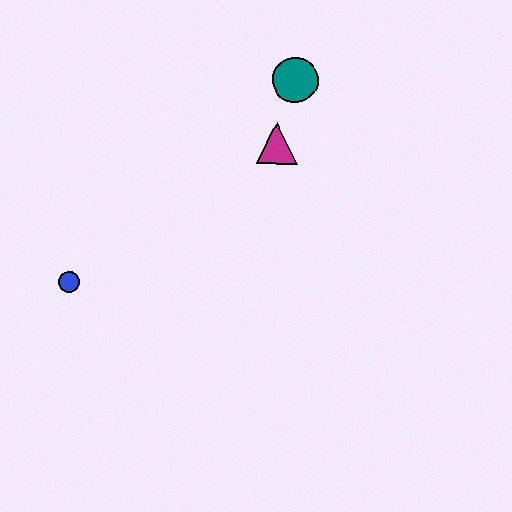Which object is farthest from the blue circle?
The teal circle is farthest from the blue circle.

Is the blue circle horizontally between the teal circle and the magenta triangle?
No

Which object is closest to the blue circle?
The magenta triangle is closest to the blue circle.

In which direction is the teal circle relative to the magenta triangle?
The teal circle is above the magenta triangle.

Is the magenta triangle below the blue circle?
No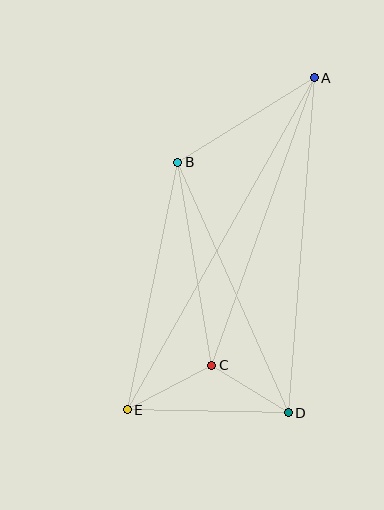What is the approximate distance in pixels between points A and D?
The distance between A and D is approximately 336 pixels.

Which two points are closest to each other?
Points C and D are closest to each other.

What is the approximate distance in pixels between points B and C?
The distance between B and C is approximately 206 pixels.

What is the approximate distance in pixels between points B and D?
The distance between B and D is approximately 274 pixels.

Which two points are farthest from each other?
Points A and E are farthest from each other.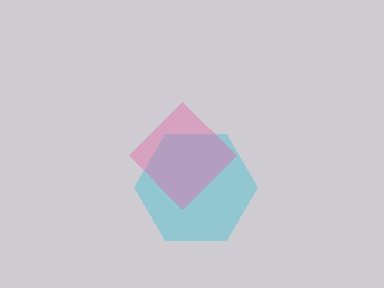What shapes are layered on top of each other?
The layered shapes are: a cyan hexagon, a pink diamond.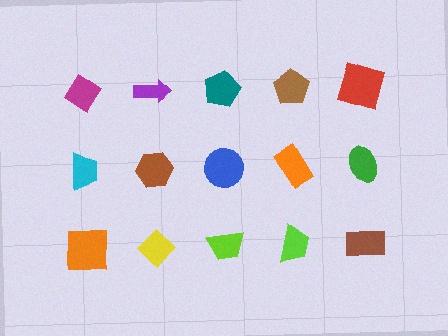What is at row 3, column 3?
A lime trapezoid.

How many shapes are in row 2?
5 shapes.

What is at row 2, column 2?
A brown hexagon.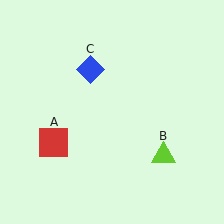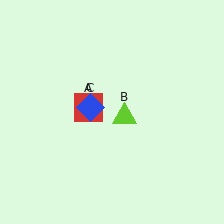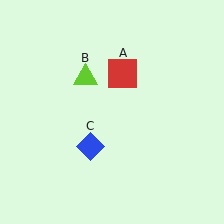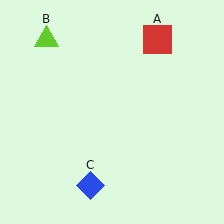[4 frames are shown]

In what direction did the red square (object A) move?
The red square (object A) moved up and to the right.